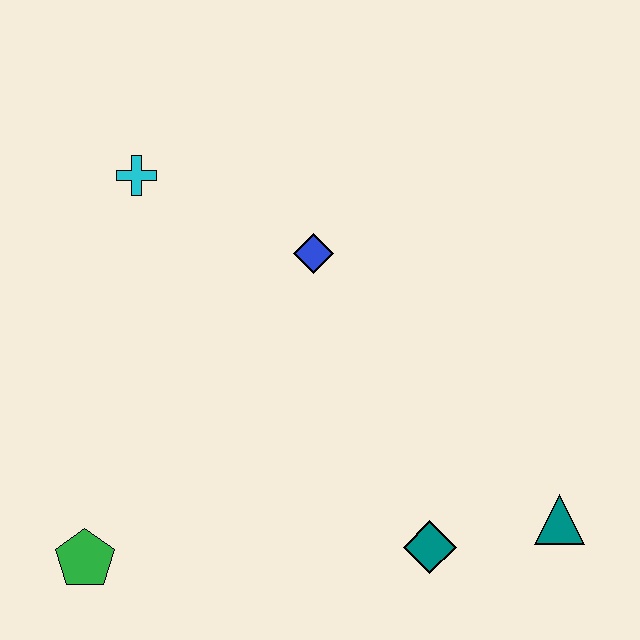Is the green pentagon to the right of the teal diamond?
No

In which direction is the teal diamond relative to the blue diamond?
The teal diamond is below the blue diamond.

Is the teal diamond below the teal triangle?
Yes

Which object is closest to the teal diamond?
The teal triangle is closest to the teal diamond.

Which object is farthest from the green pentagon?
The teal triangle is farthest from the green pentagon.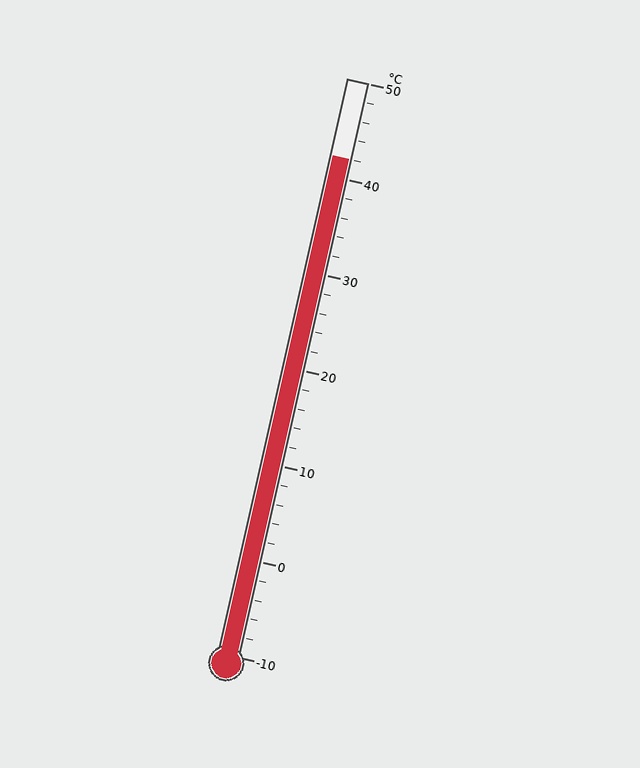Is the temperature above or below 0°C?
The temperature is above 0°C.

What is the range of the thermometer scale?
The thermometer scale ranges from -10°C to 50°C.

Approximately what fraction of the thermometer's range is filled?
The thermometer is filled to approximately 85% of its range.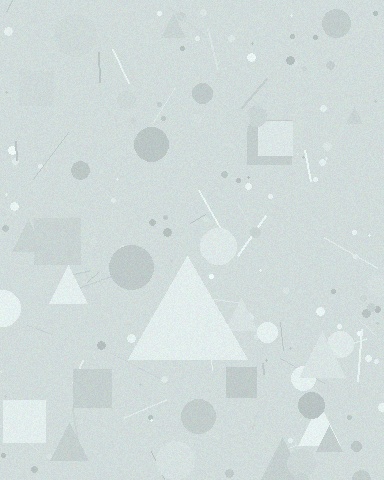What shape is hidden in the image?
A triangle is hidden in the image.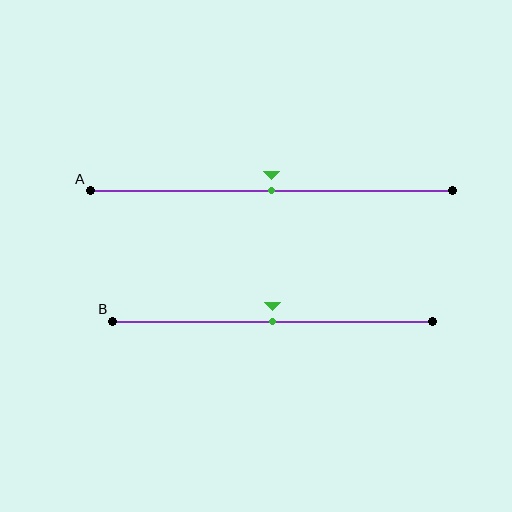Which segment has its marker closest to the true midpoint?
Segment A has its marker closest to the true midpoint.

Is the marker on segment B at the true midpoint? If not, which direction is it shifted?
Yes, the marker on segment B is at the true midpoint.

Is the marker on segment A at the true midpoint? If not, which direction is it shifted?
Yes, the marker on segment A is at the true midpoint.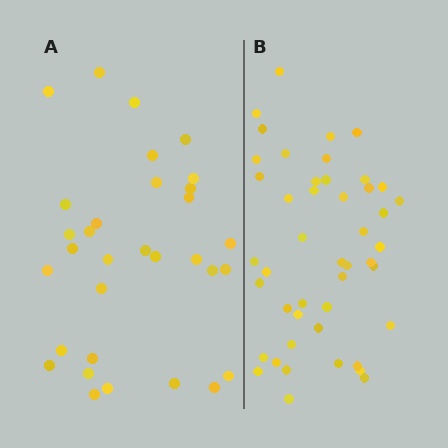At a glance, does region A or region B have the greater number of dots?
Region B (the right region) has more dots.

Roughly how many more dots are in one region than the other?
Region B has approximately 15 more dots than region A.